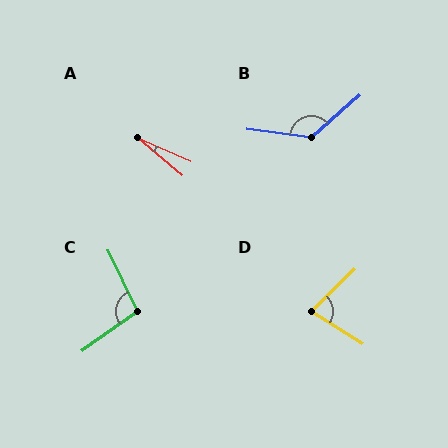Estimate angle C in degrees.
Approximately 100 degrees.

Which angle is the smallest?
A, at approximately 17 degrees.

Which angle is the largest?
B, at approximately 131 degrees.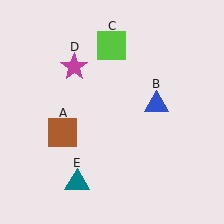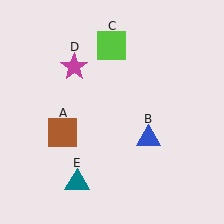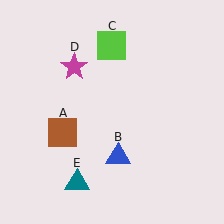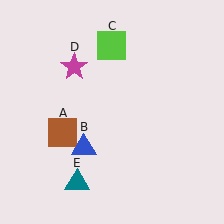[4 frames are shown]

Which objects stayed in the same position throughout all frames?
Brown square (object A) and lime square (object C) and magenta star (object D) and teal triangle (object E) remained stationary.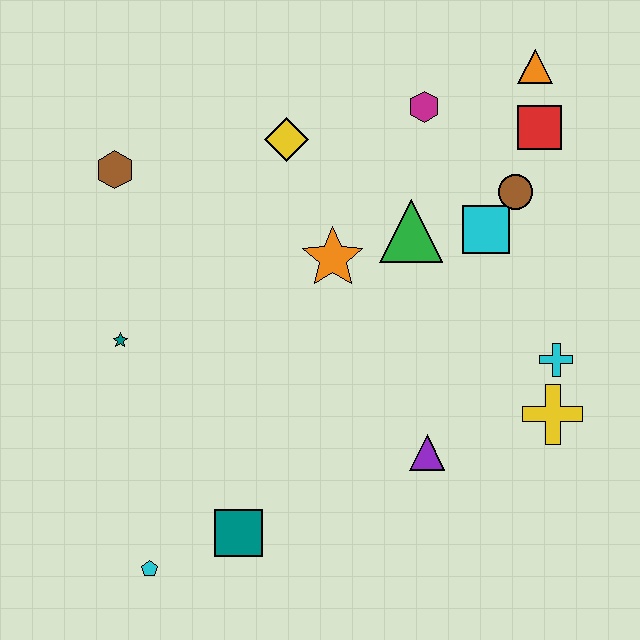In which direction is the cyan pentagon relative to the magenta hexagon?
The cyan pentagon is below the magenta hexagon.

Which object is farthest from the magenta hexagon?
The cyan pentagon is farthest from the magenta hexagon.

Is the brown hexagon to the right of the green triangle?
No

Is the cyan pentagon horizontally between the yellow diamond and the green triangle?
No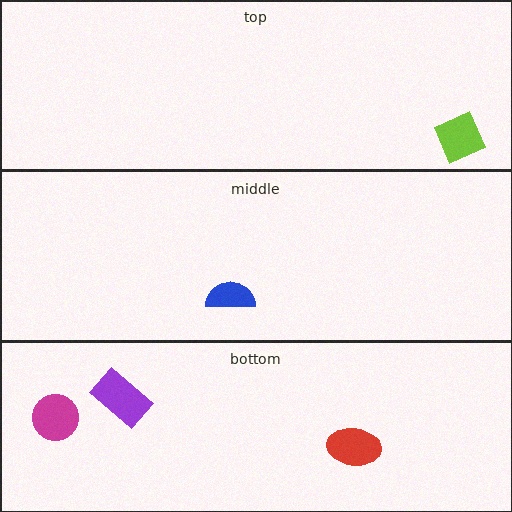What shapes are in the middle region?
The blue semicircle.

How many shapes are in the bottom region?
3.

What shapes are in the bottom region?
The red ellipse, the purple rectangle, the magenta circle.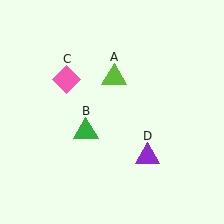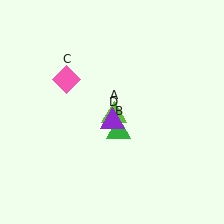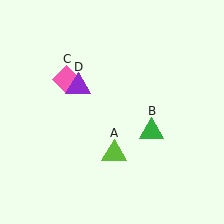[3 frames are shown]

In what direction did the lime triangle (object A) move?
The lime triangle (object A) moved down.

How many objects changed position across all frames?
3 objects changed position: lime triangle (object A), green triangle (object B), purple triangle (object D).